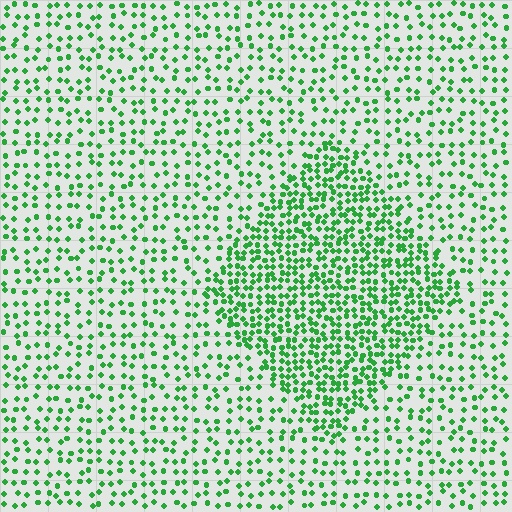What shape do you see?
I see a diamond.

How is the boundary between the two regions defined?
The boundary is defined by a change in element density (approximately 2.1x ratio). All elements are the same color, size, and shape.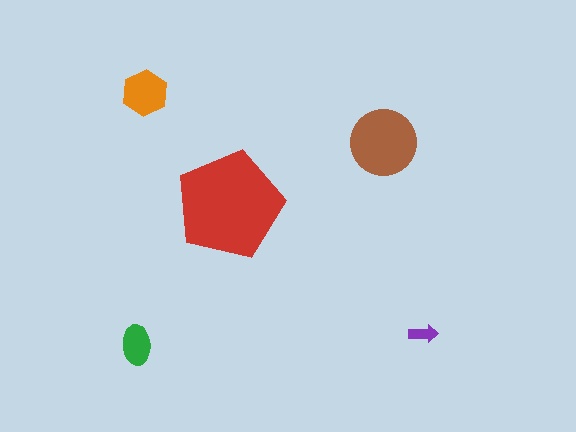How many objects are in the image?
There are 5 objects in the image.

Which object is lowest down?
The green ellipse is bottommost.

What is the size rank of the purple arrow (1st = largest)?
5th.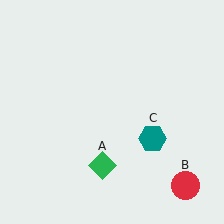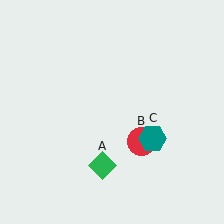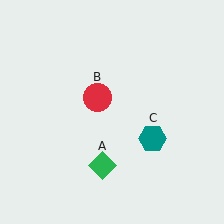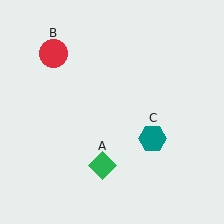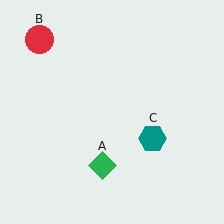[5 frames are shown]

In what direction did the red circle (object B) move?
The red circle (object B) moved up and to the left.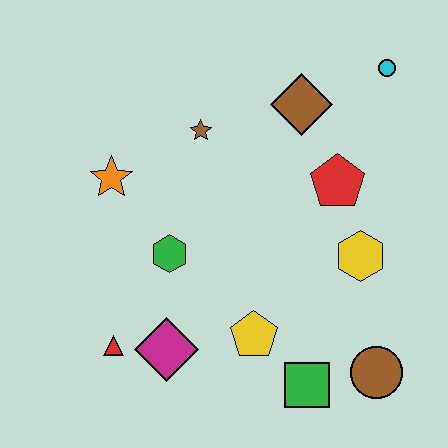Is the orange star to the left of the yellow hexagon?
Yes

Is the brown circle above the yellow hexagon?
No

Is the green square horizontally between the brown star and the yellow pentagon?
No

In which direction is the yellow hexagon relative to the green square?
The yellow hexagon is above the green square.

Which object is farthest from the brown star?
The brown circle is farthest from the brown star.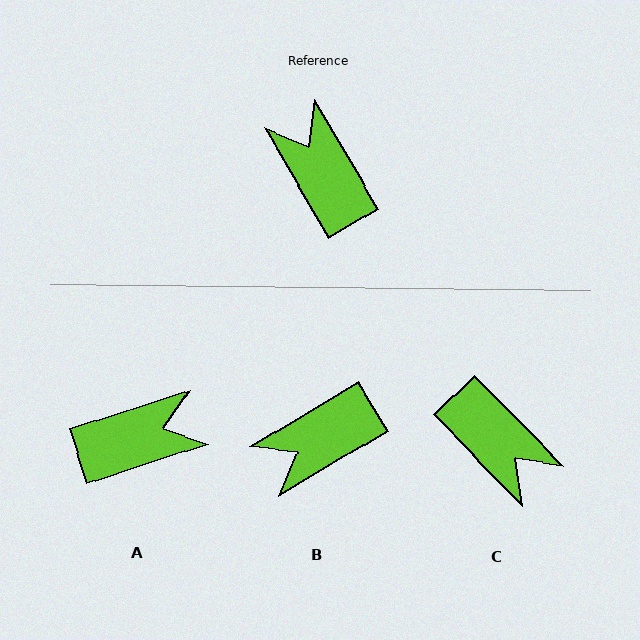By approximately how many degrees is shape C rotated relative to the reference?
Approximately 166 degrees clockwise.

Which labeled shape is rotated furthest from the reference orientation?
C, about 166 degrees away.